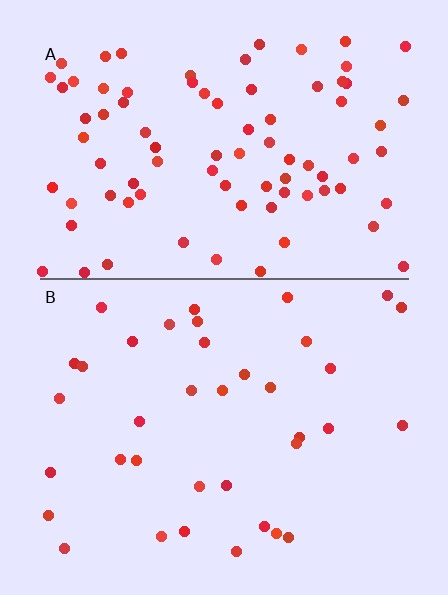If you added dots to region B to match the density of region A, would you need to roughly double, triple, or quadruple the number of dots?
Approximately double.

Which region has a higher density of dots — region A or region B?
A (the top).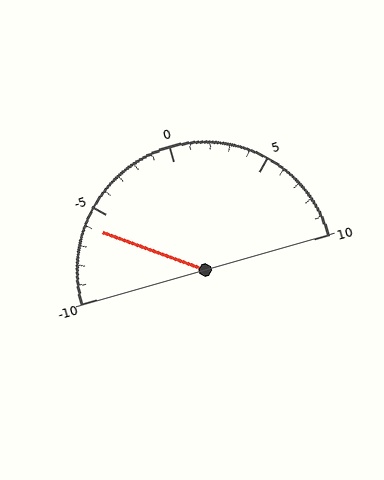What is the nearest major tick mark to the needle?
The nearest major tick mark is -5.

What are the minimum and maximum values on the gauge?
The gauge ranges from -10 to 10.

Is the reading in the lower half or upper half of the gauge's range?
The reading is in the lower half of the range (-10 to 10).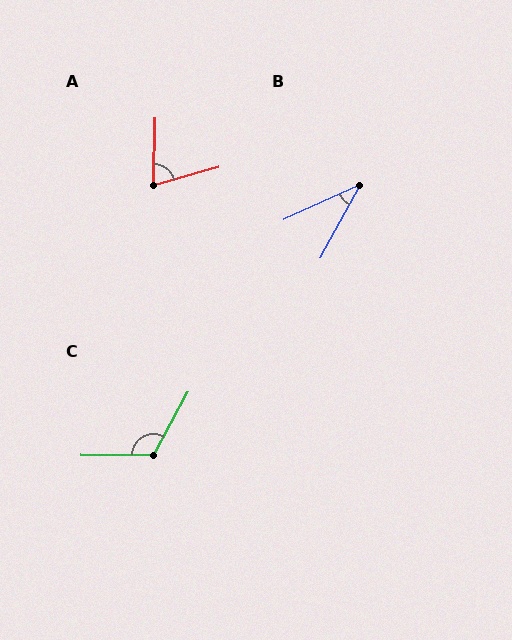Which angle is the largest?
C, at approximately 118 degrees.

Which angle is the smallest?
B, at approximately 37 degrees.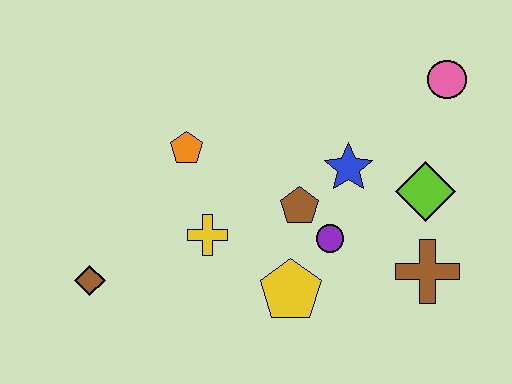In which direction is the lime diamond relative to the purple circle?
The lime diamond is to the right of the purple circle.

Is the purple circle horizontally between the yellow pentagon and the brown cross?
Yes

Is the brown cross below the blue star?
Yes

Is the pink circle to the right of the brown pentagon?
Yes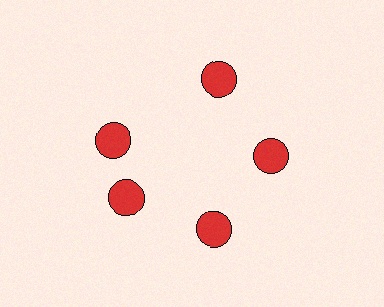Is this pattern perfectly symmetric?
No. The 5 red circles are arranged in a ring, but one element near the 10 o'clock position is rotated out of alignment along the ring, breaking the 5-fold rotational symmetry.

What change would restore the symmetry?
The symmetry would be restored by rotating it back into even spacing with its neighbors so that all 5 circles sit at equal angles and equal distance from the center.